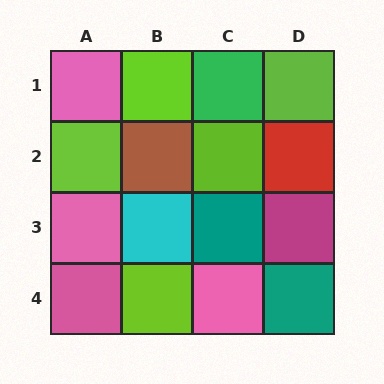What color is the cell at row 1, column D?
Lime.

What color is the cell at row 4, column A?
Pink.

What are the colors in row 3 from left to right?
Pink, cyan, teal, magenta.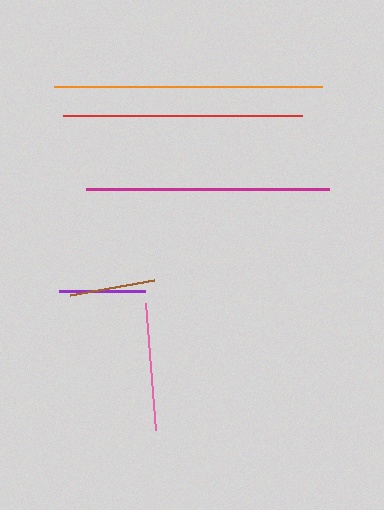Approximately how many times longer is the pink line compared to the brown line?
The pink line is approximately 1.5 times the length of the brown line.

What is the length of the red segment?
The red segment is approximately 239 pixels long.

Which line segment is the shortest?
The brown line is the shortest at approximately 85 pixels.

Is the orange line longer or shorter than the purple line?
The orange line is longer than the purple line.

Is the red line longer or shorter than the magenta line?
The magenta line is longer than the red line.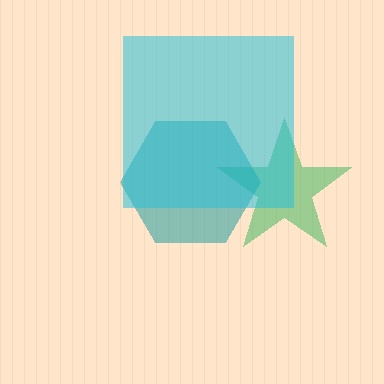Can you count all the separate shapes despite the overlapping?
Yes, there are 3 separate shapes.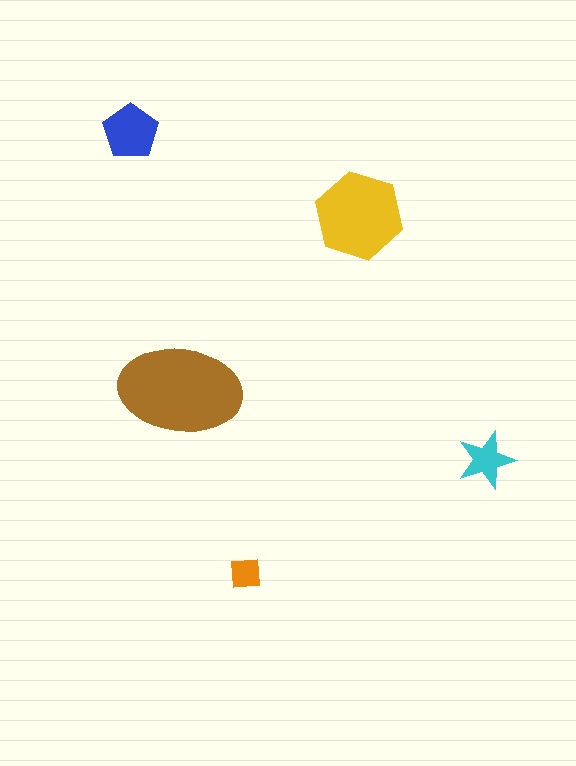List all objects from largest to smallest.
The brown ellipse, the yellow hexagon, the blue pentagon, the cyan star, the orange square.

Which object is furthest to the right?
The cyan star is rightmost.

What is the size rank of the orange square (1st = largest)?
5th.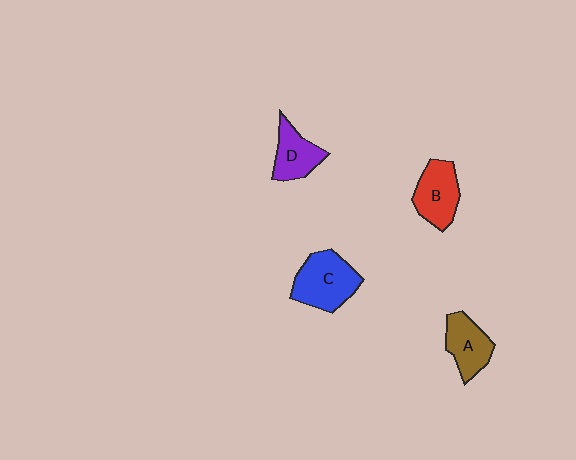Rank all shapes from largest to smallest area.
From largest to smallest: C (blue), B (red), A (brown), D (purple).